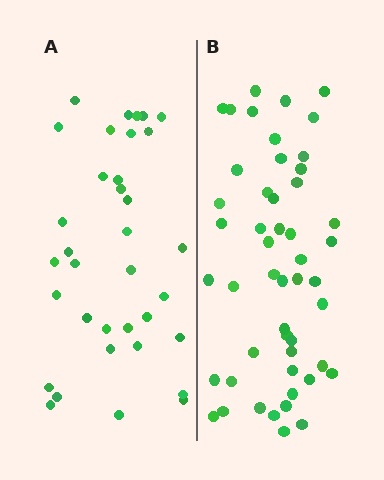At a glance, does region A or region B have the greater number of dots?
Region B (the right region) has more dots.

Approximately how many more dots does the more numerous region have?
Region B has approximately 15 more dots than region A.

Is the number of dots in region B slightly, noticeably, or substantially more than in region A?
Region B has noticeably more, but not dramatically so. The ratio is roughly 1.4 to 1.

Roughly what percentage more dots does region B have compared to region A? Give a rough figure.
About 45% more.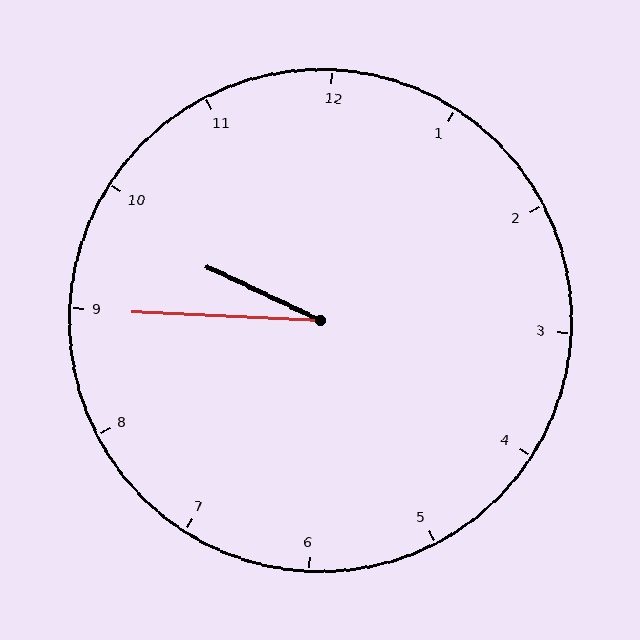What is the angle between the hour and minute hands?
Approximately 22 degrees.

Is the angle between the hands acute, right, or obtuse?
It is acute.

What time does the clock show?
9:45.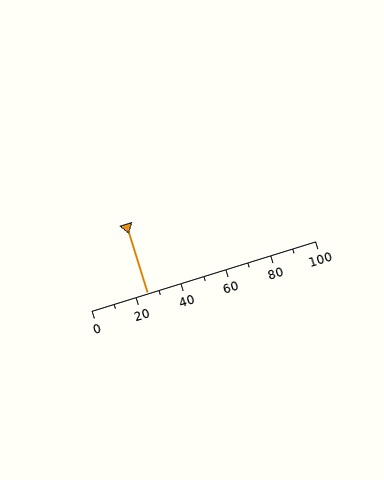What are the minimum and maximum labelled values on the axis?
The axis runs from 0 to 100.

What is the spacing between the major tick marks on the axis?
The major ticks are spaced 20 apart.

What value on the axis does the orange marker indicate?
The marker indicates approximately 25.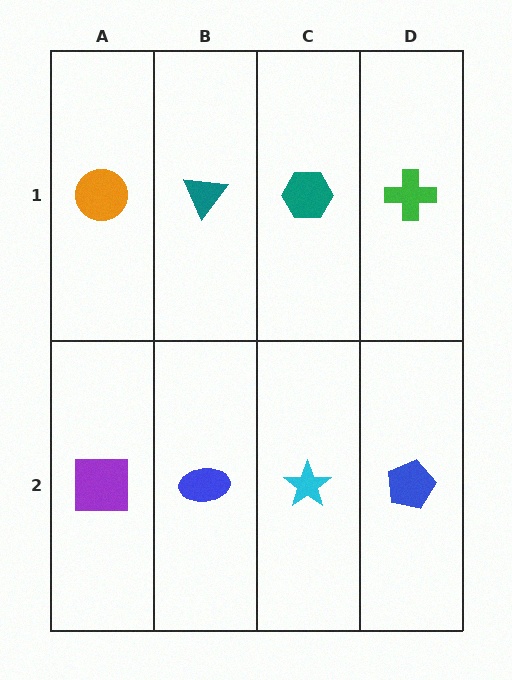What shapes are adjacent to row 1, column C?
A cyan star (row 2, column C), a teal triangle (row 1, column B), a green cross (row 1, column D).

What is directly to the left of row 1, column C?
A teal triangle.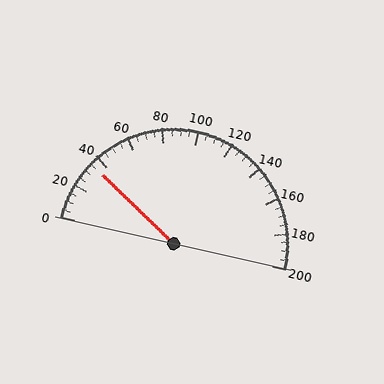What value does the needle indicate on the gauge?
The needle indicates approximately 35.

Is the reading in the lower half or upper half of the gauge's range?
The reading is in the lower half of the range (0 to 200).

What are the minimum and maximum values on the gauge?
The gauge ranges from 0 to 200.